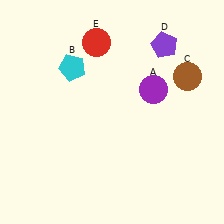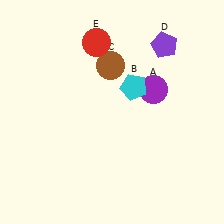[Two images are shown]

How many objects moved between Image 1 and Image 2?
2 objects moved between the two images.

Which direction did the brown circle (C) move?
The brown circle (C) moved left.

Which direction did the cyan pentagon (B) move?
The cyan pentagon (B) moved right.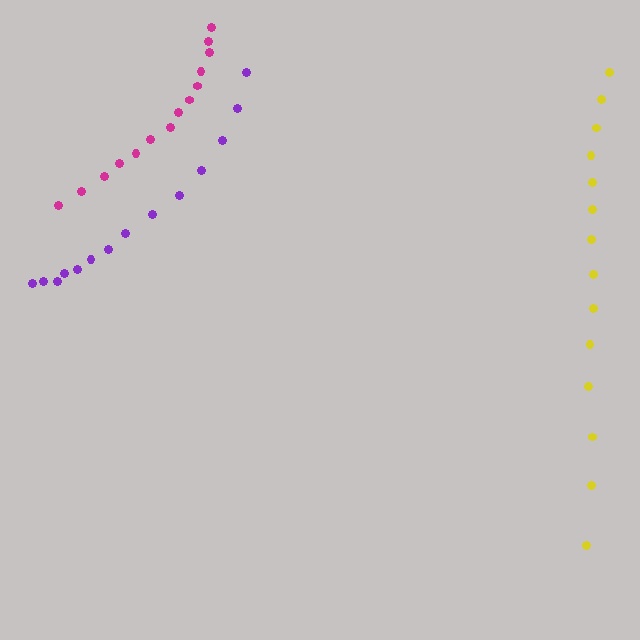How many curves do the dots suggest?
There are 3 distinct paths.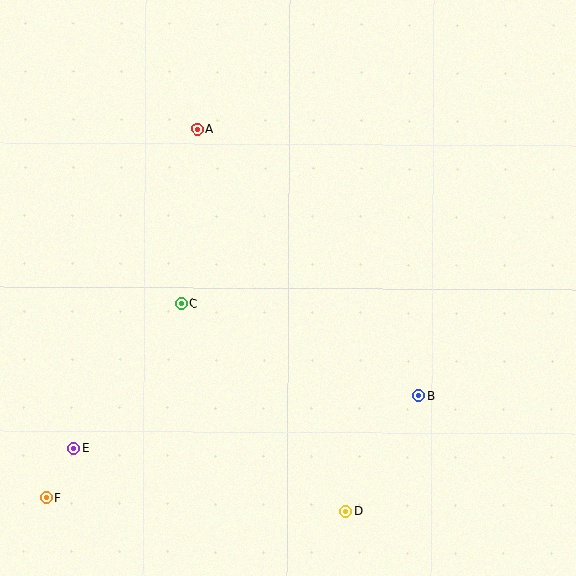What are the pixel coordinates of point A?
Point A is at (197, 129).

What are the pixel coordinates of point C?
Point C is at (181, 304).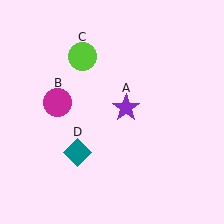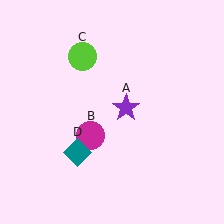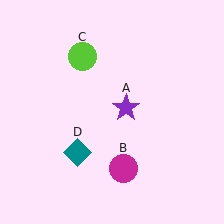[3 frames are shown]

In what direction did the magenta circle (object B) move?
The magenta circle (object B) moved down and to the right.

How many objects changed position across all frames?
1 object changed position: magenta circle (object B).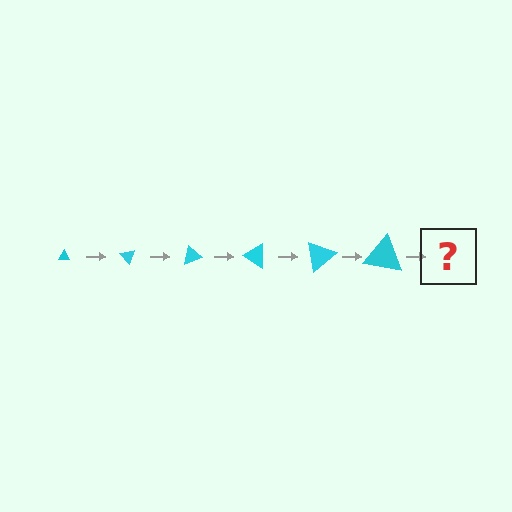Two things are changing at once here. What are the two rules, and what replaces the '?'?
The two rules are that the triangle grows larger each step and it rotates 50 degrees each step. The '?' should be a triangle, larger than the previous one and rotated 300 degrees from the start.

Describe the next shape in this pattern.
It should be a triangle, larger than the previous one and rotated 300 degrees from the start.